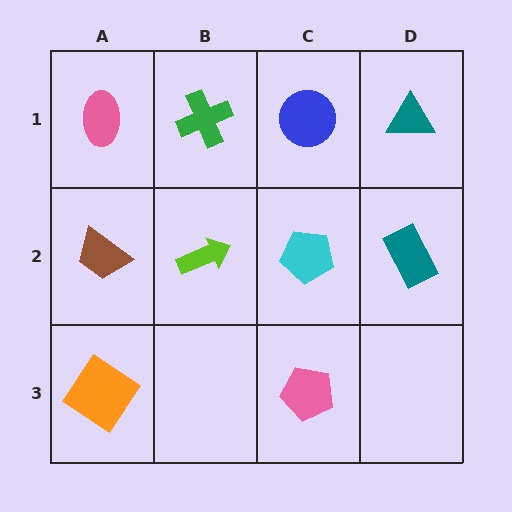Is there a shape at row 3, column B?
No, that cell is empty.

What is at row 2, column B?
A lime arrow.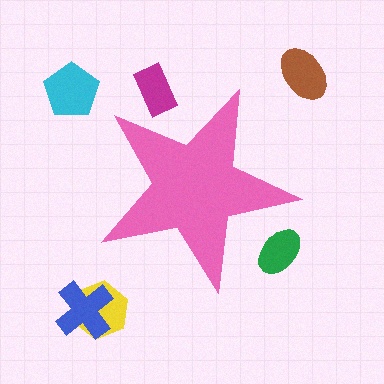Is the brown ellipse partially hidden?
No, the brown ellipse is fully visible.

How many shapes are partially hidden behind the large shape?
2 shapes are partially hidden.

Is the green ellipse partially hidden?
Yes, the green ellipse is partially hidden behind the pink star.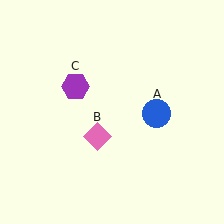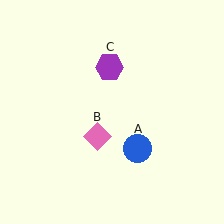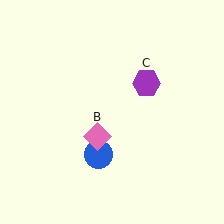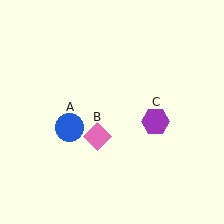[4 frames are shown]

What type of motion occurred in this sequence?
The blue circle (object A), purple hexagon (object C) rotated clockwise around the center of the scene.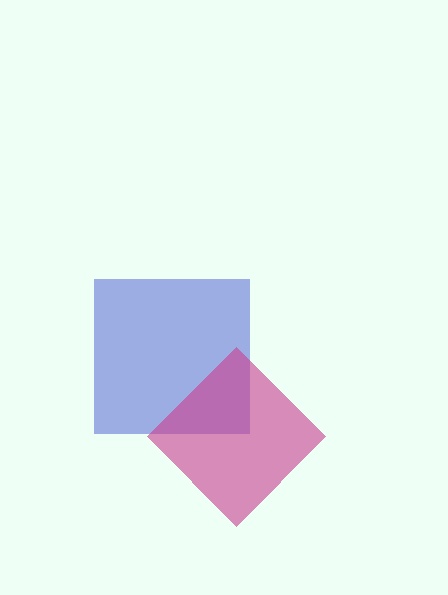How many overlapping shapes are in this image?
There are 2 overlapping shapes in the image.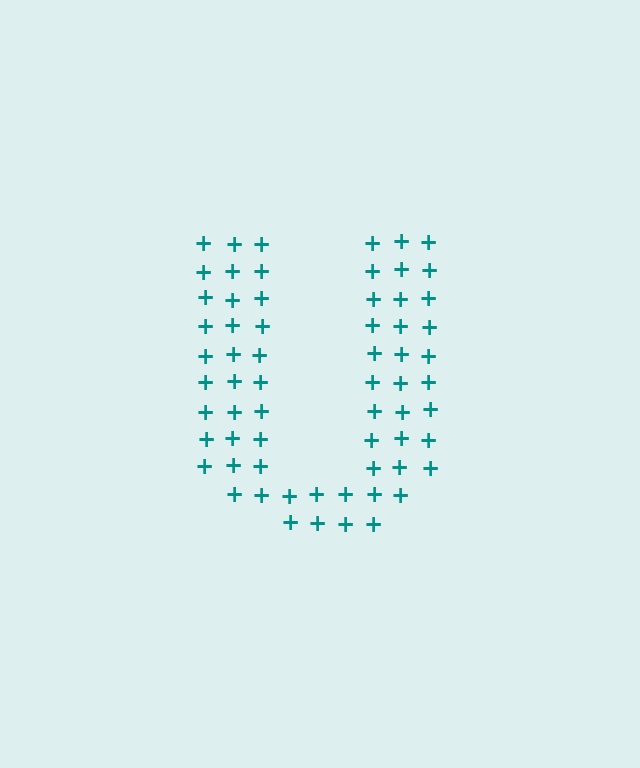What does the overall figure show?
The overall figure shows the letter U.